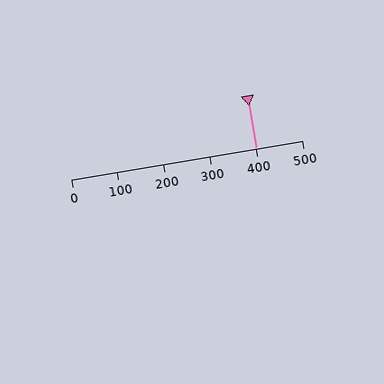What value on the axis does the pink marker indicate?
The marker indicates approximately 400.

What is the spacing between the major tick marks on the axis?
The major ticks are spaced 100 apart.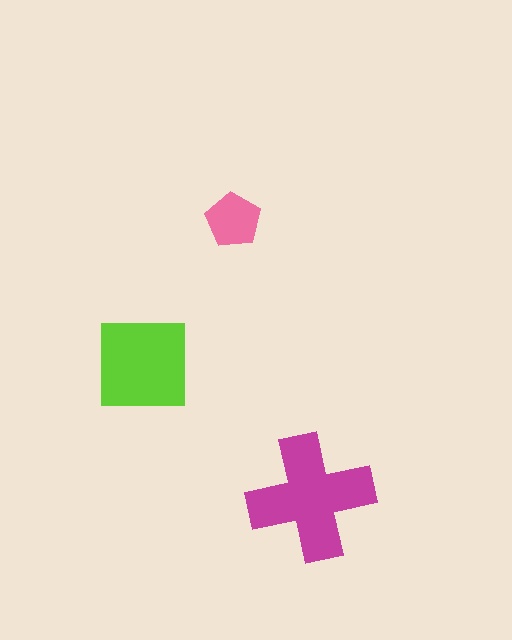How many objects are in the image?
There are 3 objects in the image.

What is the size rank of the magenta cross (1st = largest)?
1st.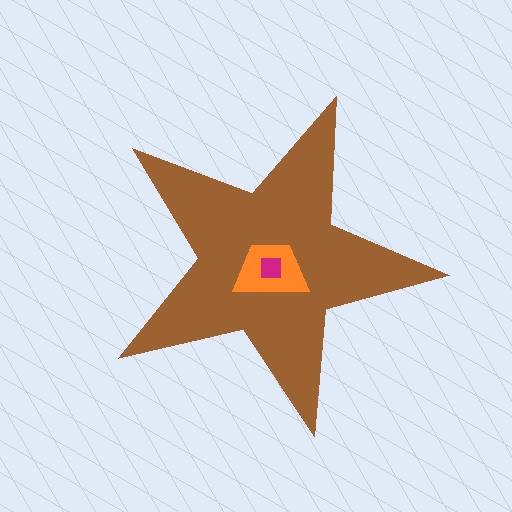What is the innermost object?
The magenta square.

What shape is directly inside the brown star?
The orange trapezoid.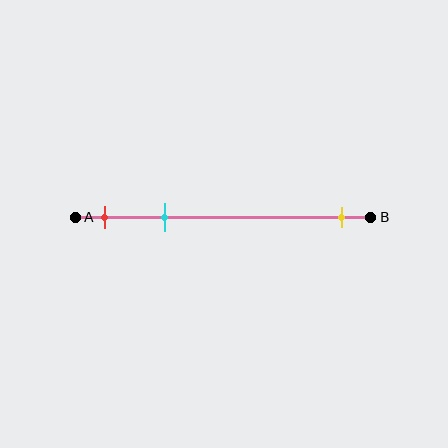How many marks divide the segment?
There are 3 marks dividing the segment.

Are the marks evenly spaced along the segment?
No, the marks are not evenly spaced.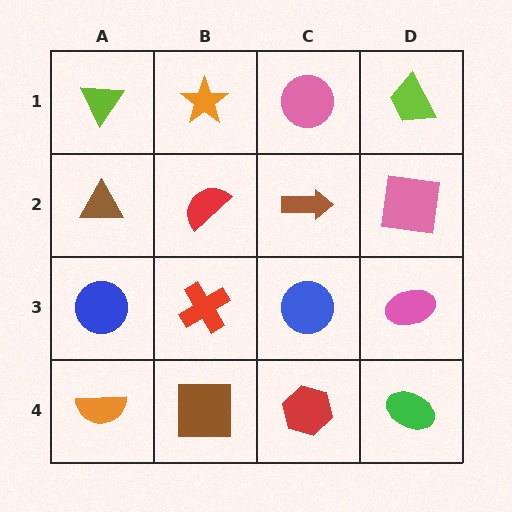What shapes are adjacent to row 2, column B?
An orange star (row 1, column B), a red cross (row 3, column B), a brown triangle (row 2, column A), a brown arrow (row 2, column C).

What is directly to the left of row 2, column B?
A brown triangle.